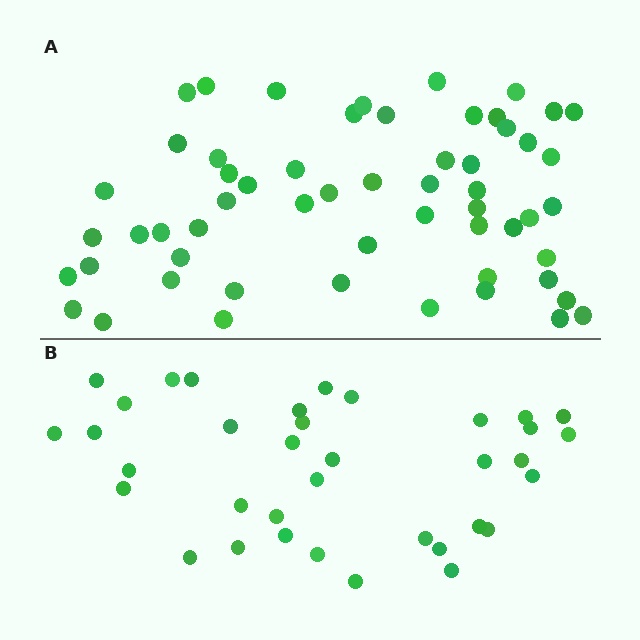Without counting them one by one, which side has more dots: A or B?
Region A (the top region) has more dots.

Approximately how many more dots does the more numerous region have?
Region A has approximately 20 more dots than region B.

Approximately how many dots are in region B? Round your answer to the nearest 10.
About 40 dots. (The exact count is 36, which rounds to 40.)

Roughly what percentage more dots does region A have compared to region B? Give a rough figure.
About 60% more.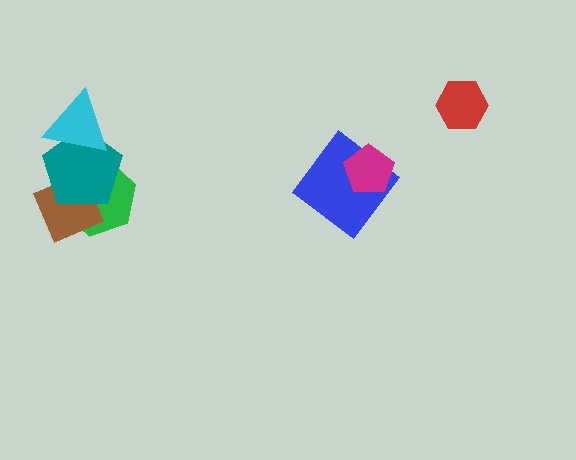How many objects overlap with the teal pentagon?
3 objects overlap with the teal pentagon.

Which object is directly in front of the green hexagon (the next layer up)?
The brown square is directly in front of the green hexagon.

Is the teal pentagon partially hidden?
Yes, it is partially covered by another shape.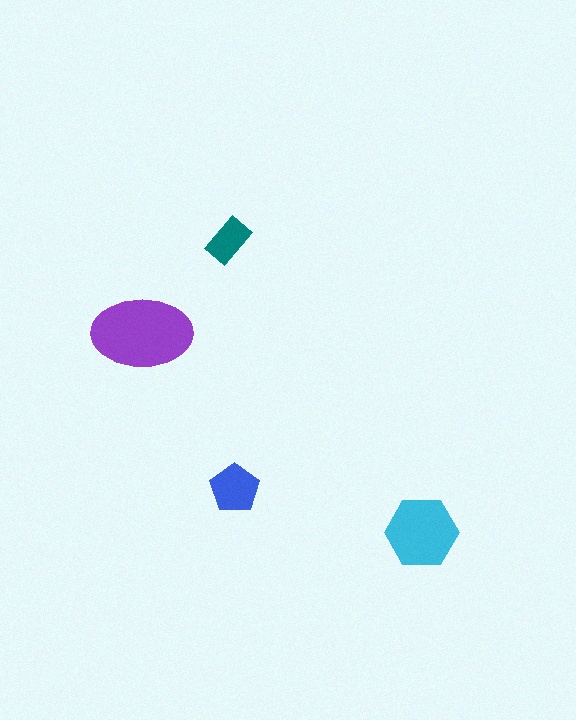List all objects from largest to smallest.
The purple ellipse, the cyan hexagon, the blue pentagon, the teal rectangle.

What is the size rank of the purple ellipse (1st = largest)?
1st.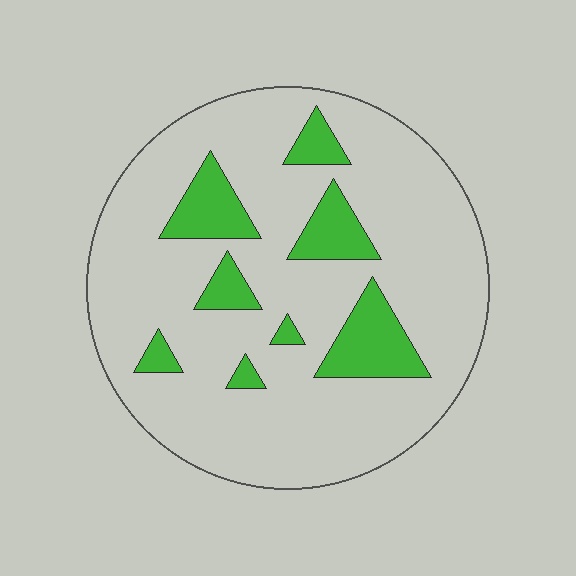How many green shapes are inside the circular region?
8.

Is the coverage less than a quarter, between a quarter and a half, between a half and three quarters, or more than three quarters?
Less than a quarter.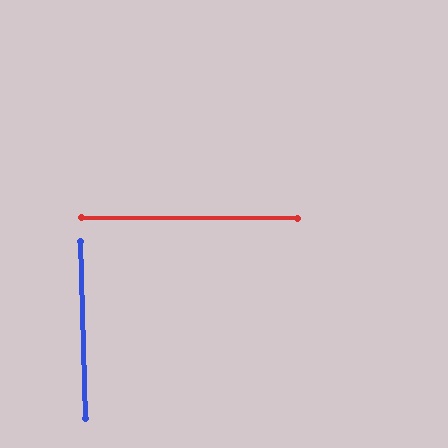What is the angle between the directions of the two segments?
Approximately 88 degrees.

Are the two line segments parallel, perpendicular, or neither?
Perpendicular — they meet at approximately 88°.